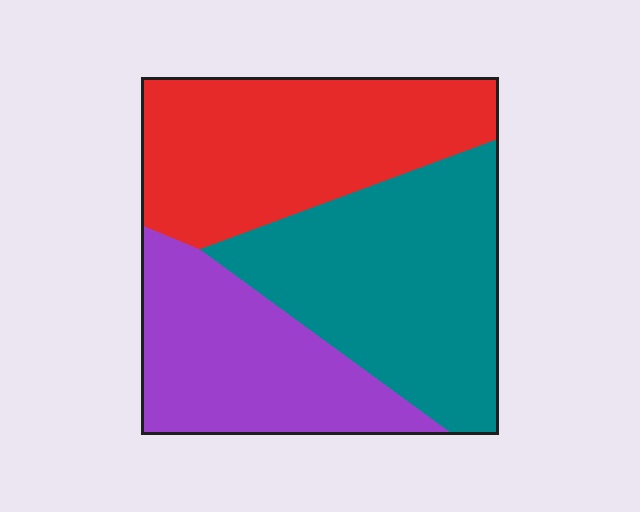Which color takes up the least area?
Purple, at roughly 25%.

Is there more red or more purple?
Red.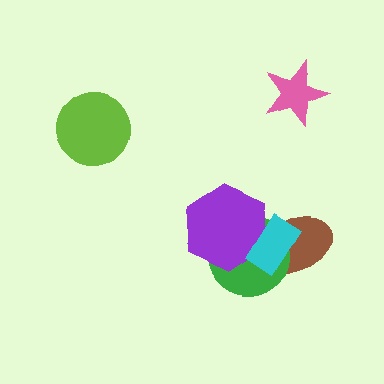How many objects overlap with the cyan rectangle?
3 objects overlap with the cyan rectangle.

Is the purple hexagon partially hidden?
Yes, it is partially covered by another shape.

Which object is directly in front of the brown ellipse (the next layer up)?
The green circle is directly in front of the brown ellipse.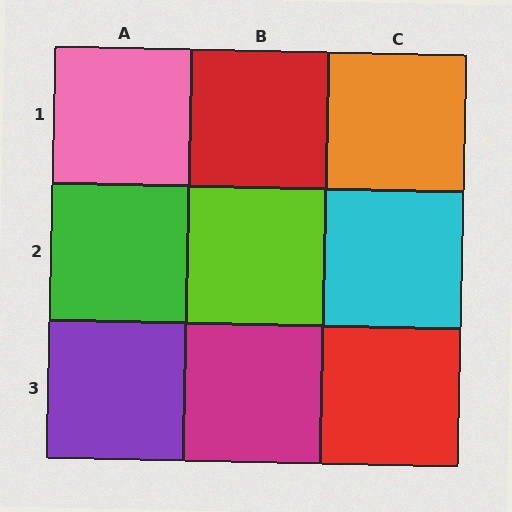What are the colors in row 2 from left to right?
Green, lime, cyan.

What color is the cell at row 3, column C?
Red.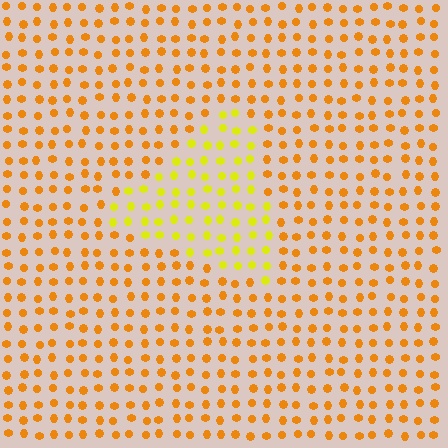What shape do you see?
I see a triangle.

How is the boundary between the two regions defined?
The boundary is defined purely by a slight shift in hue (about 32 degrees). Spacing, size, and orientation are identical on both sides.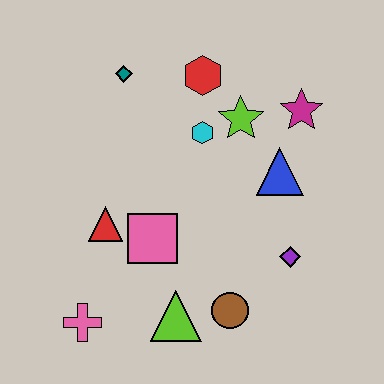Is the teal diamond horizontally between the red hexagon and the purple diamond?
No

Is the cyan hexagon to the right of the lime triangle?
Yes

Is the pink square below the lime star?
Yes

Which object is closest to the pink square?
The red triangle is closest to the pink square.